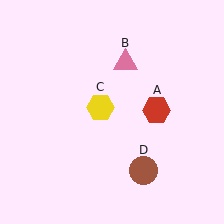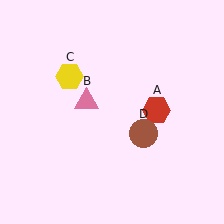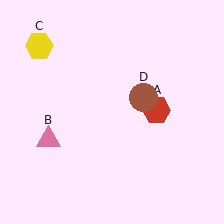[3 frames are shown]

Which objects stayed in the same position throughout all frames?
Red hexagon (object A) remained stationary.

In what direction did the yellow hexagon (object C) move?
The yellow hexagon (object C) moved up and to the left.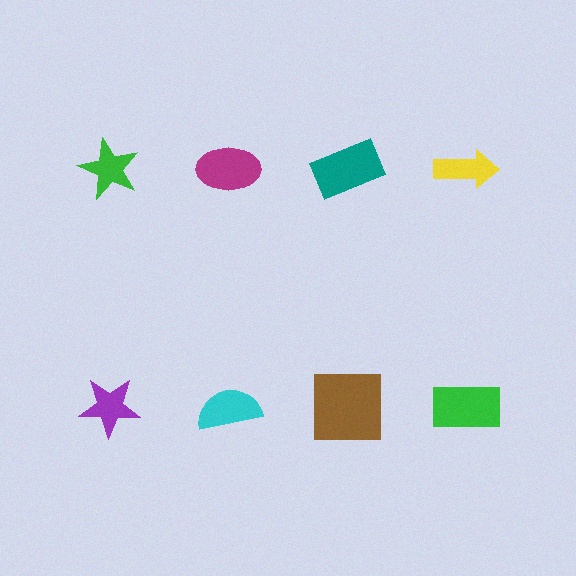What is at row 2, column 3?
A brown square.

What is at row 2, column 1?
A purple star.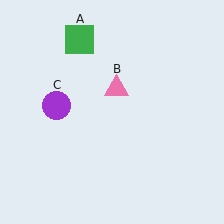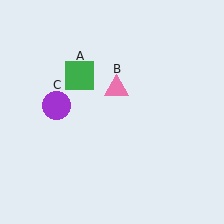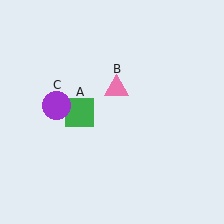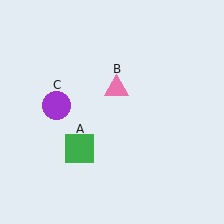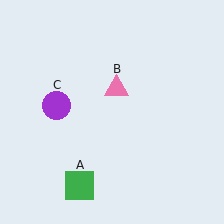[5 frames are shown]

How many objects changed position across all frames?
1 object changed position: green square (object A).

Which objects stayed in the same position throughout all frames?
Pink triangle (object B) and purple circle (object C) remained stationary.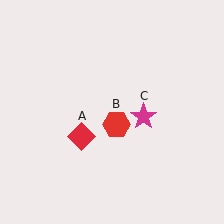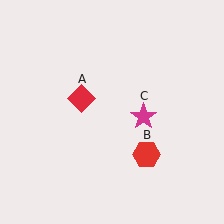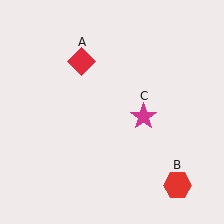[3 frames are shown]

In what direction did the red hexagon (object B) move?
The red hexagon (object B) moved down and to the right.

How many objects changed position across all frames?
2 objects changed position: red diamond (object A), red hexagon (object B).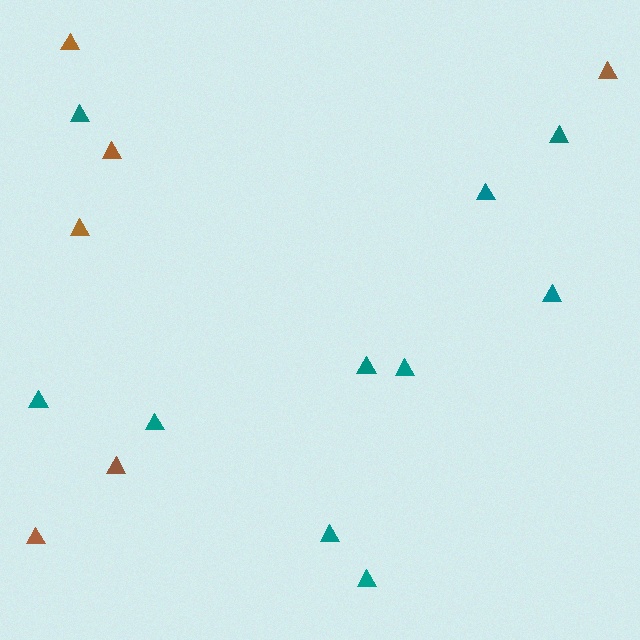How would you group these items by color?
There are 2 groups: one group of brown triangles (6) and one group of teal triangles (10).